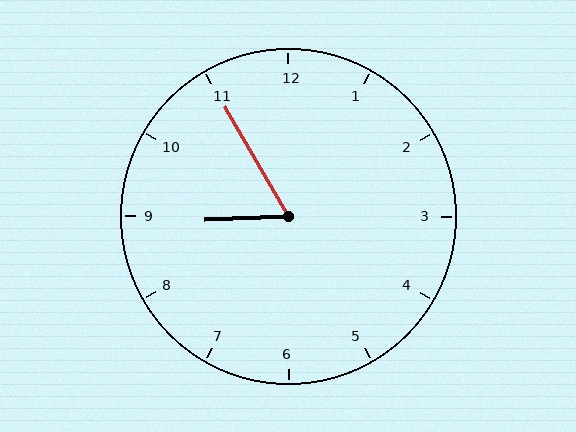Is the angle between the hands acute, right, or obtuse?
It is acute.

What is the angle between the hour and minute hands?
Approximately 62 degrees.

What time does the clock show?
8:55.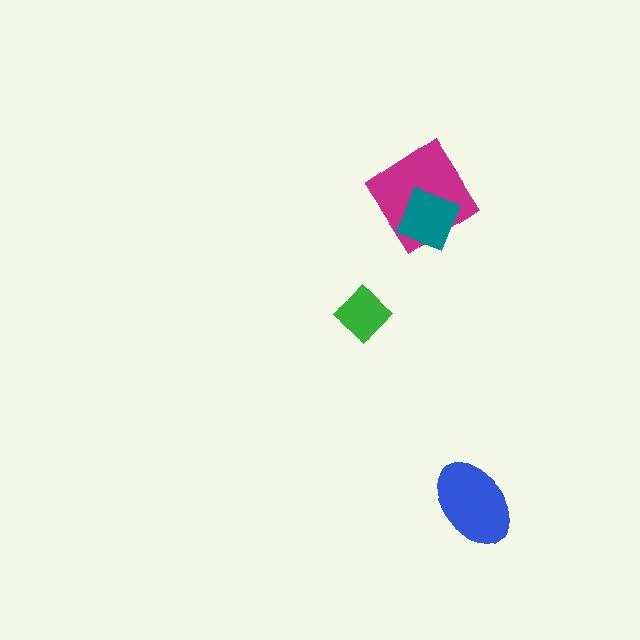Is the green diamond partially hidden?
No, no other shape covers it.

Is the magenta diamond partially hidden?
Yes, it is partially covered by another shape.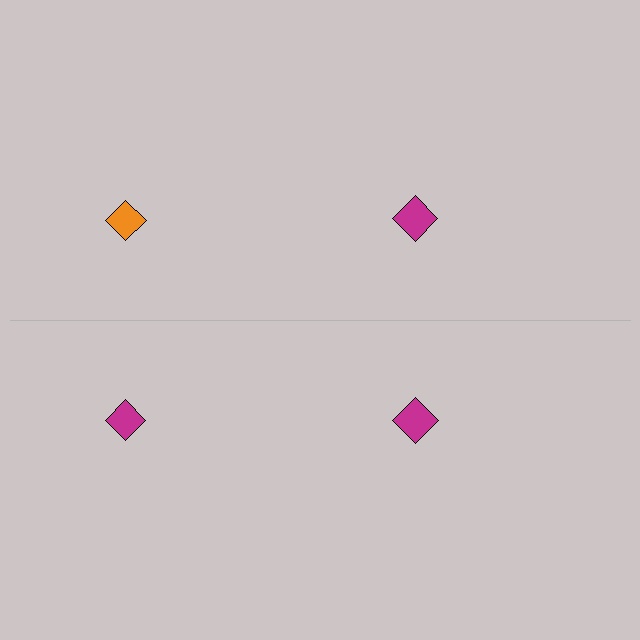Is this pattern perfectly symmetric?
No, the pattern is not perfectly symmetric. The magenta diamond on the bottom side breaks the symmetry — its mirror counterpart is orange.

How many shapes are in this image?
There are 4 shapes in this image.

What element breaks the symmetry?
The magenta diamond on the bottom side breaks the symmetry — its mirror counterpart is orange.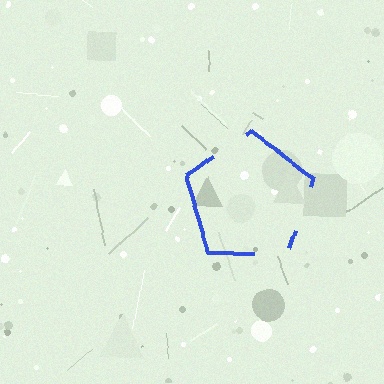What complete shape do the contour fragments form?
The contour fragments form a pentagon.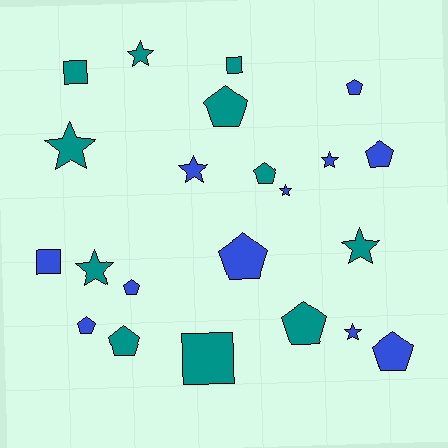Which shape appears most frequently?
Pentagon, with 10 objects.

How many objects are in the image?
There are 22 objects.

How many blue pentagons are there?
There are 6 blue pentagons.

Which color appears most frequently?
Blue, with 11 objects.